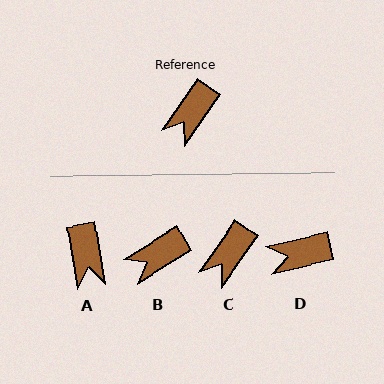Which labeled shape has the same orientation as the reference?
C.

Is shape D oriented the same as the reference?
No, it is off by about 42 degrees.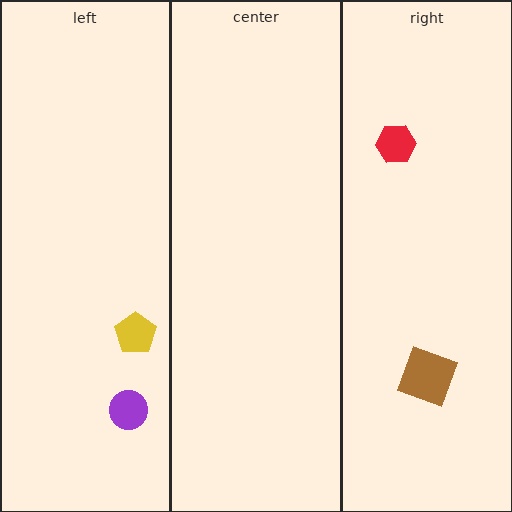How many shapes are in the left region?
2.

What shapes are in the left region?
The yellow pentagon, the purple circle.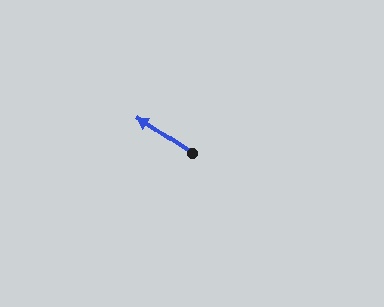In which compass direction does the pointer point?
Northwest.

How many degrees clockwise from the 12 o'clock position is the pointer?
Approximately 304 degrees.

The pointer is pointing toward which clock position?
Roughly 10 o'clock.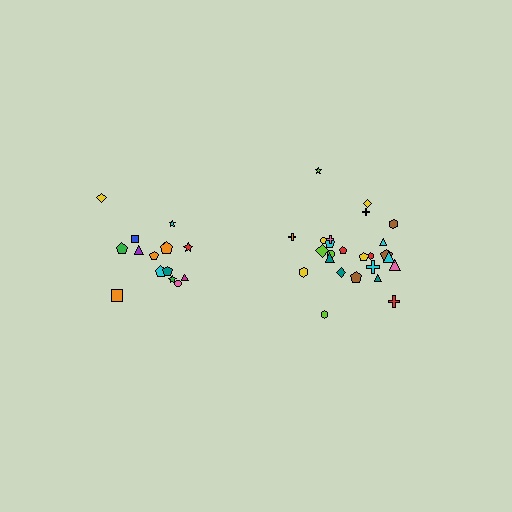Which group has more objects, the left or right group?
The right group.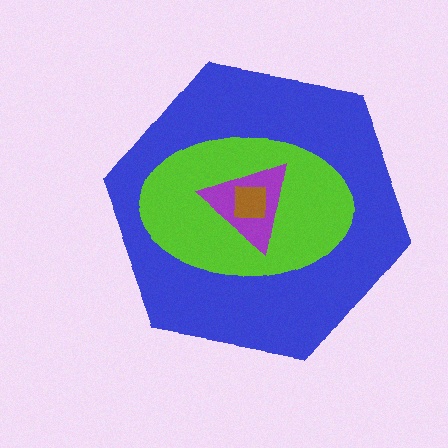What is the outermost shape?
The blue hexagon.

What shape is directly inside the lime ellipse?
The purple triangle.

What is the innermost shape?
The brown square.